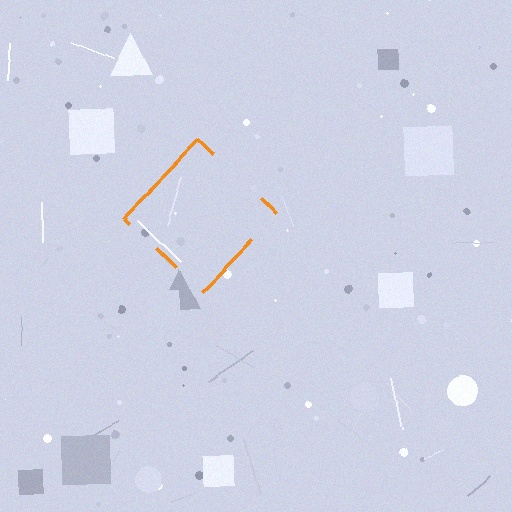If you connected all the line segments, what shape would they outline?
They would outline a diamond.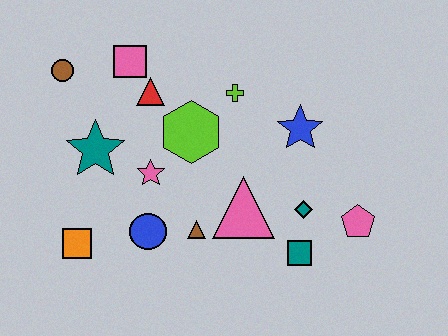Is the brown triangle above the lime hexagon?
No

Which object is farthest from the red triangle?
The pink pentagon is farthest from the red triangle.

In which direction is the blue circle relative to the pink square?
The blue circle is below the pink square.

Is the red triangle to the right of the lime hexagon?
No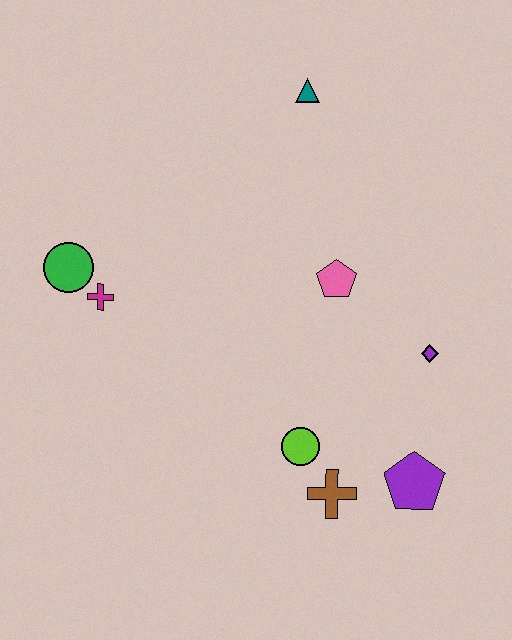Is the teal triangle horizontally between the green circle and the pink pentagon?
Yes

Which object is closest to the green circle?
The magenta cross is closest to the green circle.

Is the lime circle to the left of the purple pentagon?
Yes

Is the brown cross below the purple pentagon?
Yes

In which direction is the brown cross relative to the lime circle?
The brown cross is below the lime circle.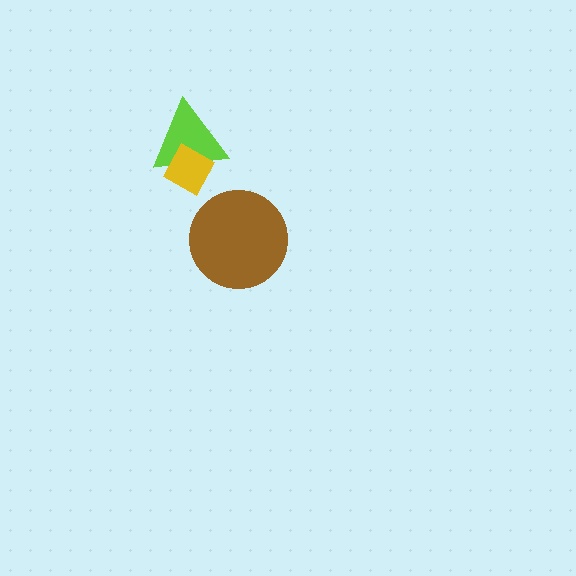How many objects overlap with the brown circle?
0 objects overlap with the brown circle.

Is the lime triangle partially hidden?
Yes, it is partially covered by another shape.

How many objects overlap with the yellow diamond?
1 object overlaps with the yellow diamond.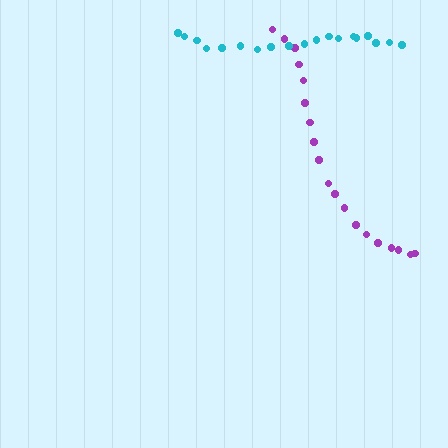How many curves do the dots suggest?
There are 2 distinct paths.